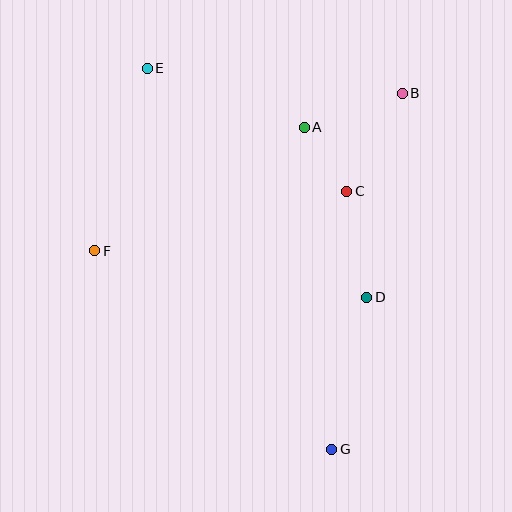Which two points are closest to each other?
Points A and C are closest to each other.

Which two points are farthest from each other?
Points E and G are farthest from each other.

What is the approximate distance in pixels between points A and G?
The distance between A and G is approximately 323 pixels.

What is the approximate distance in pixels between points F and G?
The distance between F and G is approximately 309 pixels.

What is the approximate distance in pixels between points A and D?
The distance between A and D is approximately 181 pixels.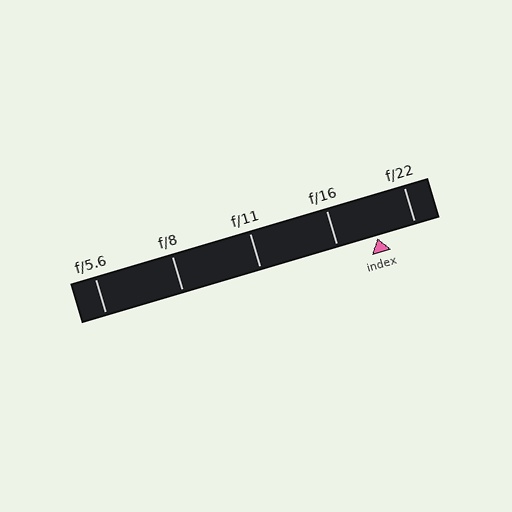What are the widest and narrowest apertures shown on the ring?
The widest aperture shown is f/5.6 and the narrowest is f/22.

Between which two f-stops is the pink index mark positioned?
The index mark is between f/16 and f/22.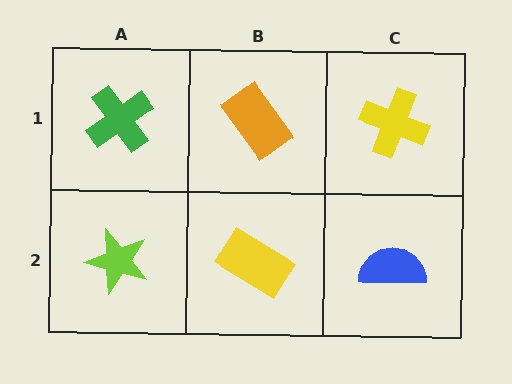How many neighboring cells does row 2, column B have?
3.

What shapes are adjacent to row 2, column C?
A yellow cross (row 1, column C), a yellow rectangle (row 2, column B).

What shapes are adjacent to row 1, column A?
A lime star (row 2, column A), an orange rectangle (row 1, column B).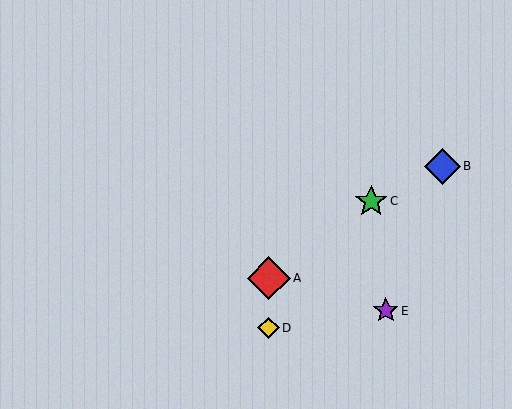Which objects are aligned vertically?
Objects A, D are aligned vertically.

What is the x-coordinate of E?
Object E is at x≈386.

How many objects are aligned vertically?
2 objects (A, D) are aligned vertically.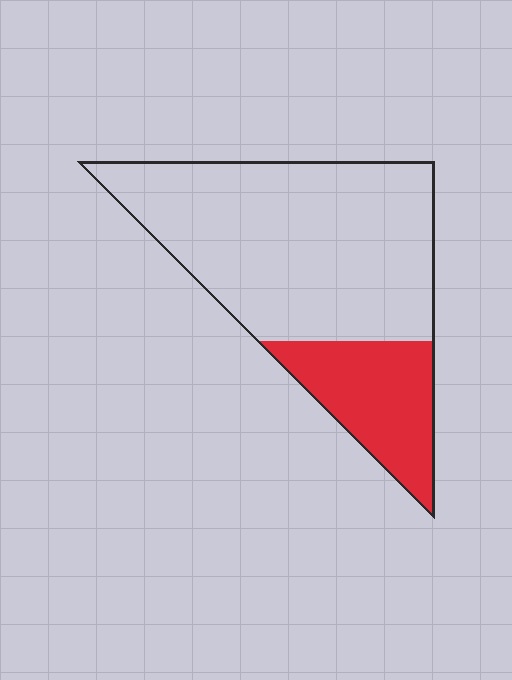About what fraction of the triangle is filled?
About one quarter (1/4).